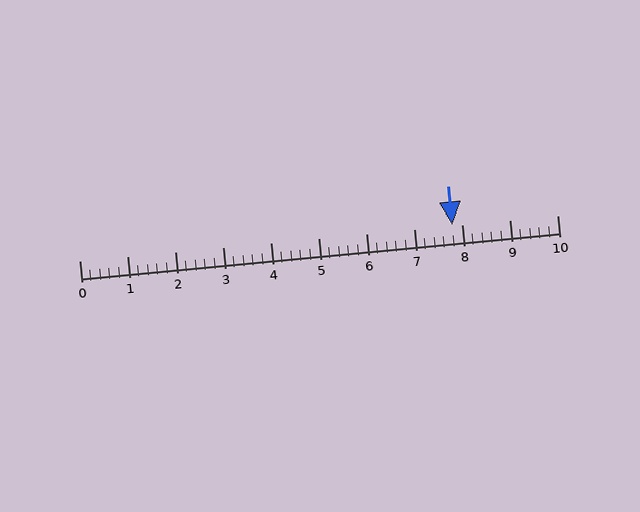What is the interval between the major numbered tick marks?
The major tick marks are spaced 1 units apart.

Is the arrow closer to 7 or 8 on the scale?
The arrow is closer to 8.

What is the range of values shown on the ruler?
The ruler shows values from 0 to 10.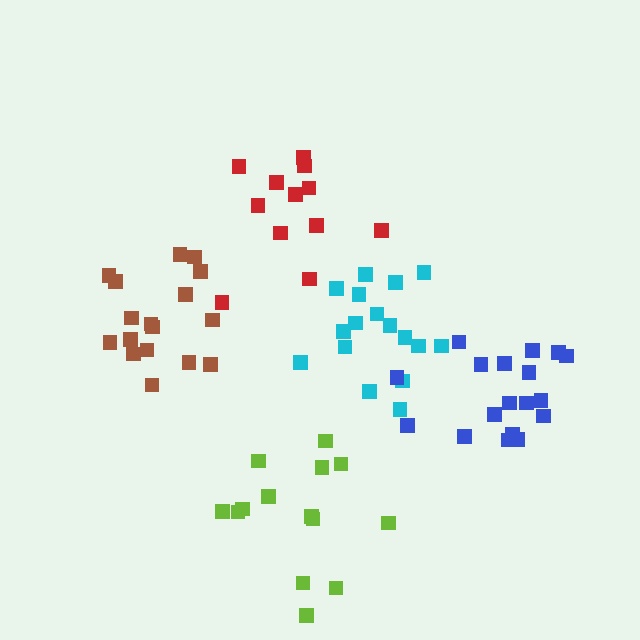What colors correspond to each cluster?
The clusters are colored: brown, cyan, red, lime, blue.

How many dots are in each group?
Group 1: 17 dots, Group 2: 17 dots, Group 3: 12 dots, Group 4: 14 dots, Group 5: 18 dots (78 total).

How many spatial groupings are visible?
There are 5 spatial groupings.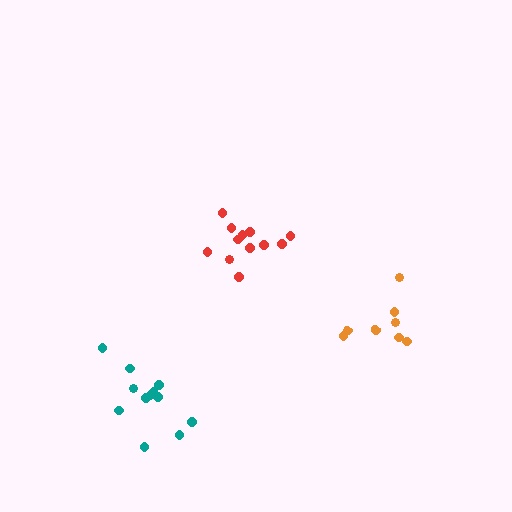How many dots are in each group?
Group 1: 12 dots, Group 2: 12 dots, Group 3: 8 dots (32 total).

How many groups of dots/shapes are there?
There are 3 groups.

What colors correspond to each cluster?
The clusters are colored: red, teal, orange.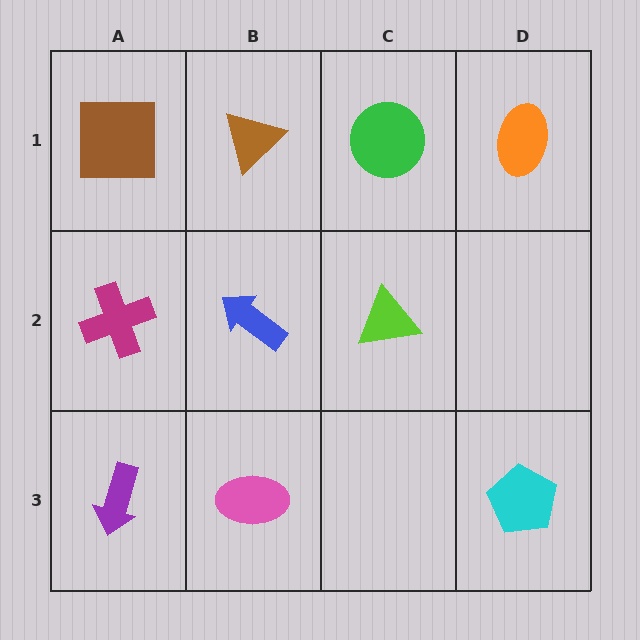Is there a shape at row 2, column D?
No, that cell is empty.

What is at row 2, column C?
A lime triangle.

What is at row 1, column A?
A brown square.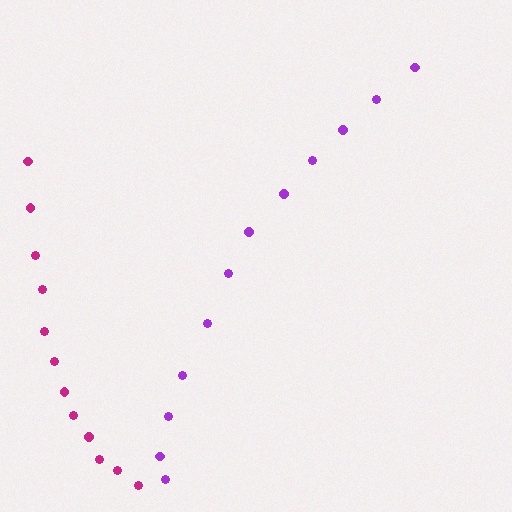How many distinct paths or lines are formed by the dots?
There are 2 distinct paths.